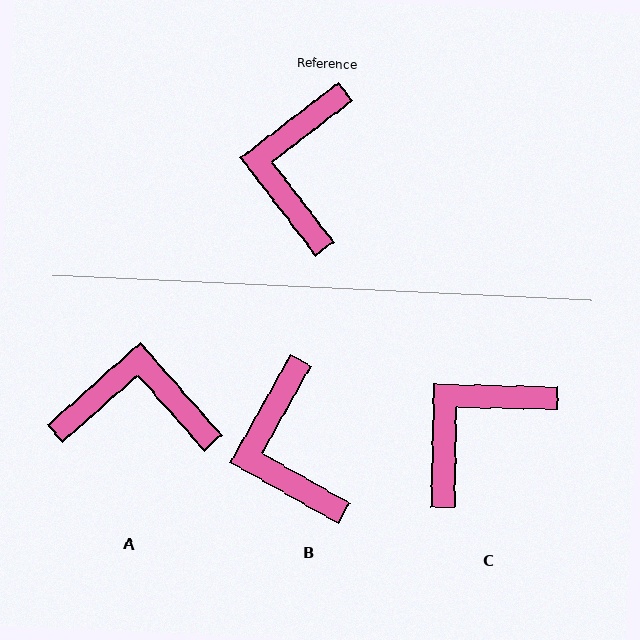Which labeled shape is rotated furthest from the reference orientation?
A, about 86 degrees away.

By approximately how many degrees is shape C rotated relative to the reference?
Approximately 39 degrees clockwise.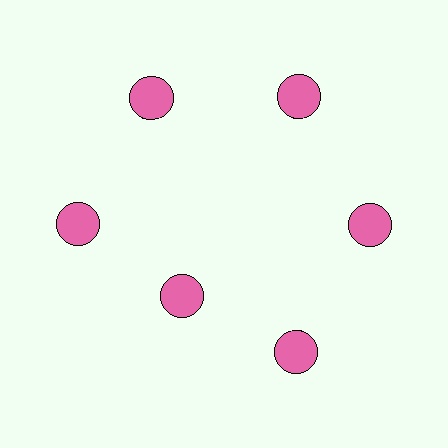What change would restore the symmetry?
The symmetry would be restored by moving it outward, back onto the ring so that all 6 circles sit at equal angles and equal distance from the center.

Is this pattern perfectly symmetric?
No. The 6 pink circles are arranged in a ring, but one element near the 7 o'clock position is pulled inward toward the center, breaking the 6-fold rotational symmetry.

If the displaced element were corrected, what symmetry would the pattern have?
It would have 6-fold rotational symmetry — the pattern would map onto itself every 60 degrees.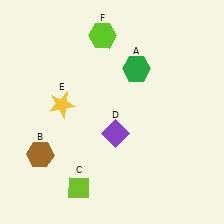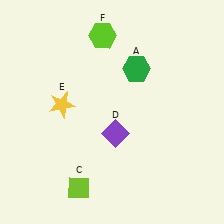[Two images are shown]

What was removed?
The brown hexagon (B) was removed in Image 2.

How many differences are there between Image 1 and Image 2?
There is 1 difference between the two images.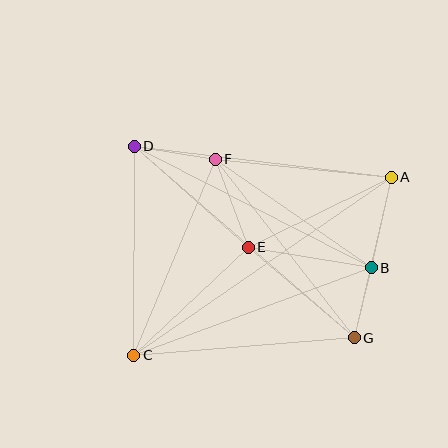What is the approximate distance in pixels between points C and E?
The distance between C and E is approximately 157 pixels.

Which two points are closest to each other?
Points B and G are closest to each other.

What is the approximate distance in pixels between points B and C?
The distance between B and C is approximately 253 pixels.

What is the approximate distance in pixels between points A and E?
The distance between A and E is approximately 159 pixels.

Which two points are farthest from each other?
Points A and C are farthest from each other.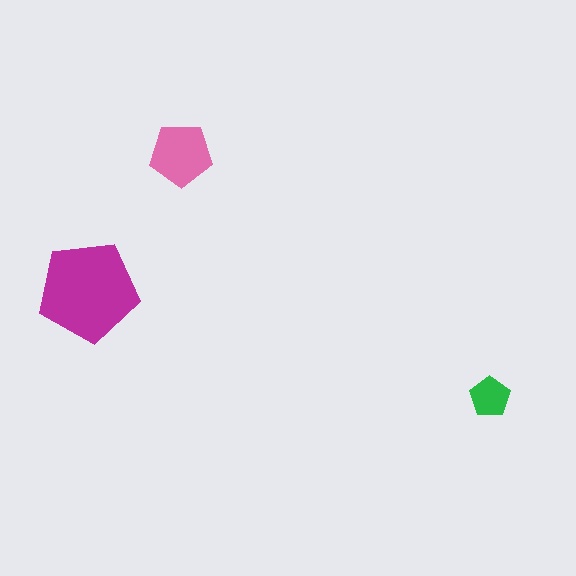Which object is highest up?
The pink pentagon is topmost.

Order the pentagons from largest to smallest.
the magenta one, the pink one, the green one.